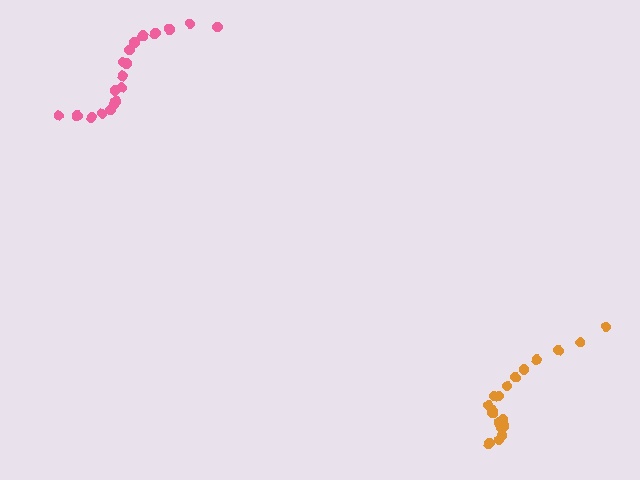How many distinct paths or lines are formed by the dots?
There are 2 distinct paths.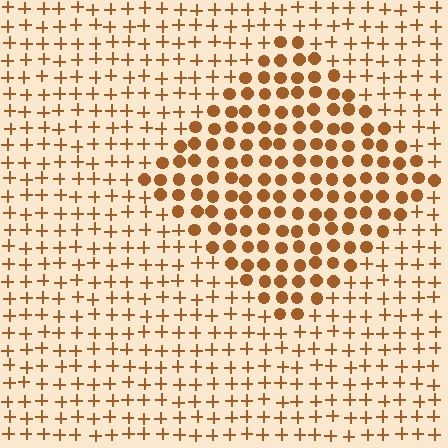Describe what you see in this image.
The image is filled with small brown elements arranged in a uniform grid. A diamond-shaped region contains circles, while the surrounding area contains plus signs. The boundary is defined purely by the change in element shape.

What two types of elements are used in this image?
The image uses circles inside the diamond region and plus signs outside it.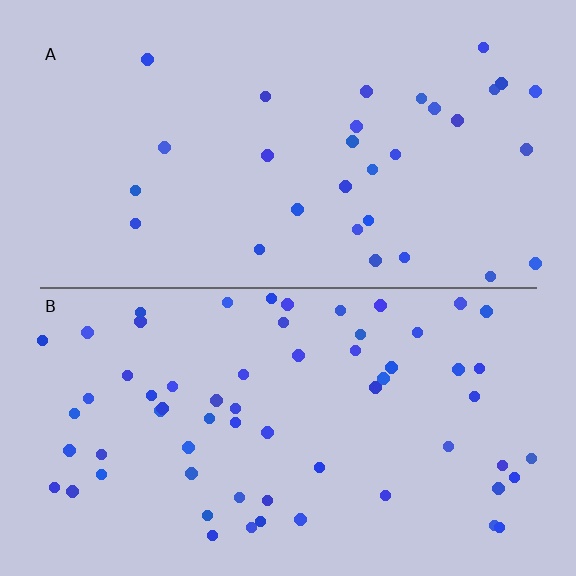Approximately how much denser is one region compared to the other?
Approximately 2.1× — region B over region A.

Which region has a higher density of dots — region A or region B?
B (the bottom).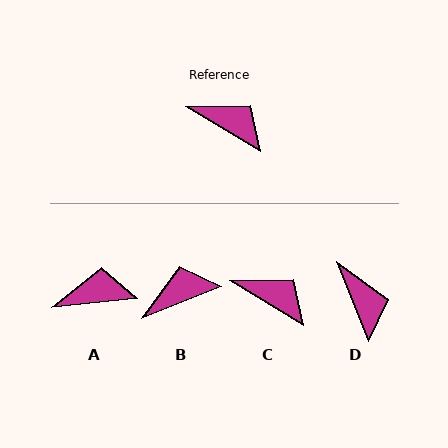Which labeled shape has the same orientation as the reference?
C.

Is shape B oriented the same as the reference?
No, it is off by about 53 degrees.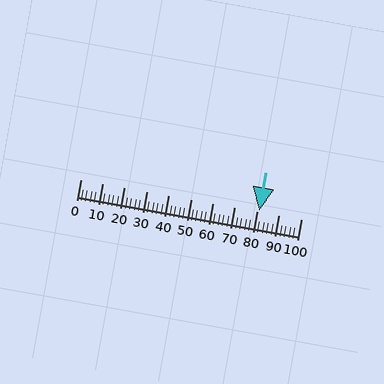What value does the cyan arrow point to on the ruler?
The cyan arrow points to approximately 81.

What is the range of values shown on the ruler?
The ruler shows values from 0 to 100.